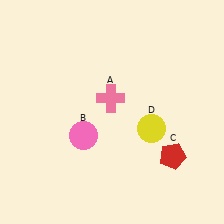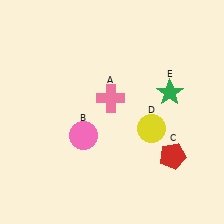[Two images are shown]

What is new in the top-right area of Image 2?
A green star (E) was added in the top-right area of Image 2.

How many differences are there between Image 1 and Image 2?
There is 1 difference between the two images.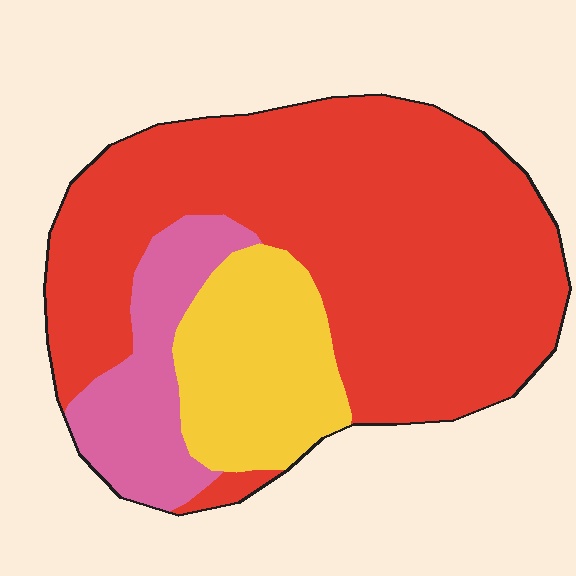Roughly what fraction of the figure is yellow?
Yellow covers roughly 20% of the figure.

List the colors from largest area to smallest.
From largest to smallest: red, yellow, pink.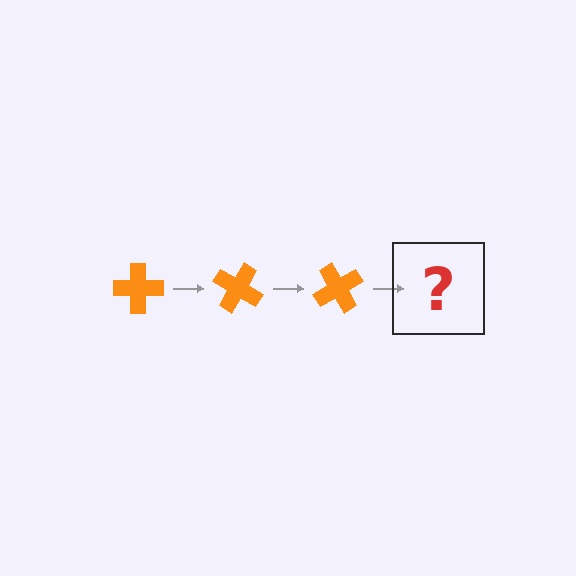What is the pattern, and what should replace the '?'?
The pattern is that the cross rotates 30 degrees each step. The '?' should be an orange cross rotated 90 degrees.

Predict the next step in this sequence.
The next step is an orange cross rotated 90 degrees.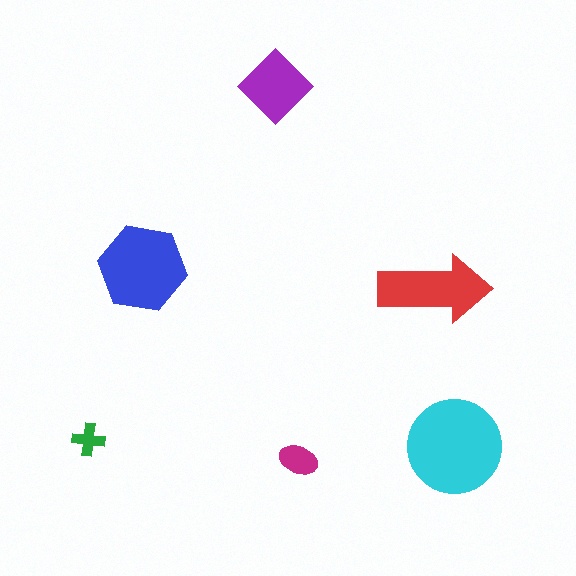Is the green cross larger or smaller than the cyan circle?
Smaller.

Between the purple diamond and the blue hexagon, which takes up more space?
The blue hexagon.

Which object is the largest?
The cyan circle.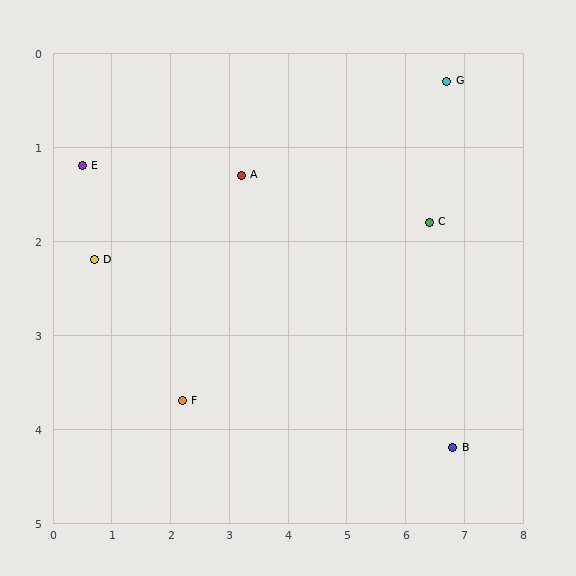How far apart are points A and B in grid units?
Points A and B are about 4.6 grid units apart.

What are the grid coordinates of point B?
Point B is at approximately (6.8, 4.2).